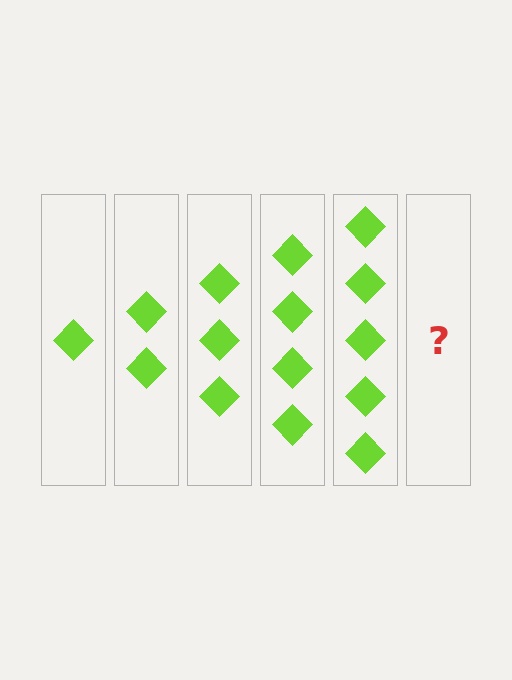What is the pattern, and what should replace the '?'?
The pattern is that each step adds one more diamond. The '?' should be 6 diamonds.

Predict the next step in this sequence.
The next step is 6 diamonds.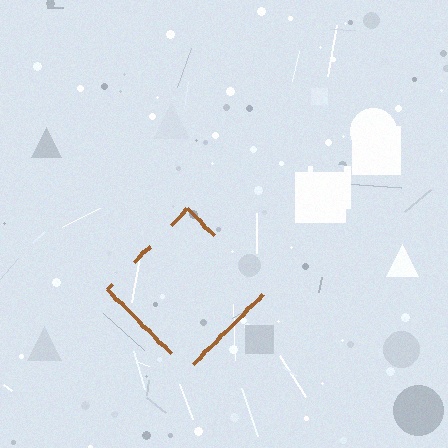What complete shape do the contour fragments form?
The contour fragments form a diamond.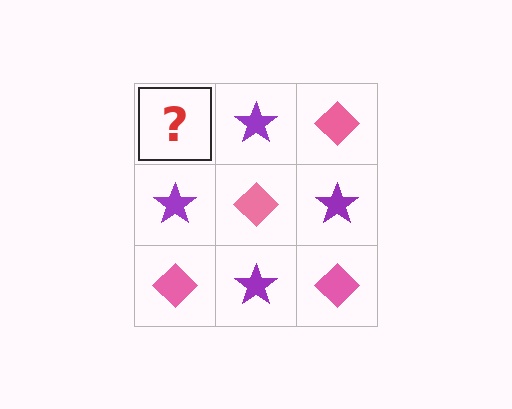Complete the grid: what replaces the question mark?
The question mark should be replaced with a pink diamond.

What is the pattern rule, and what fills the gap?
The rule is that it alternates pink diamond and purple star in a checkerboard pattern. The gap should be filled with a pink diamond.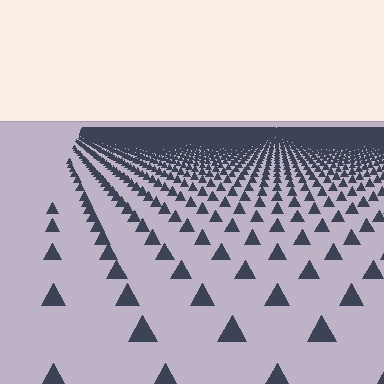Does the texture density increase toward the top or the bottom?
Density increases toward the top.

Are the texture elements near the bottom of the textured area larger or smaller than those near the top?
Larger. Near the bottom, elements are closer to the viewer and appear at a bigger on-screen size.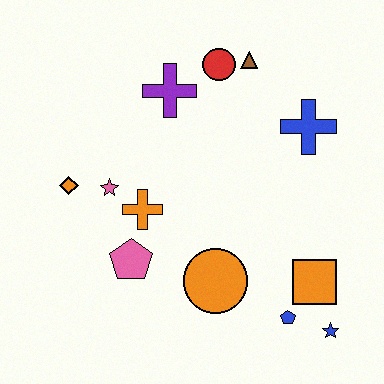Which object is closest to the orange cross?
The pink star is closest to the orange cross.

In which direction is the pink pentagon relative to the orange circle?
The pink pentagon is to the left of the orange circle.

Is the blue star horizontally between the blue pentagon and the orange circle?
No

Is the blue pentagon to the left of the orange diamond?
No